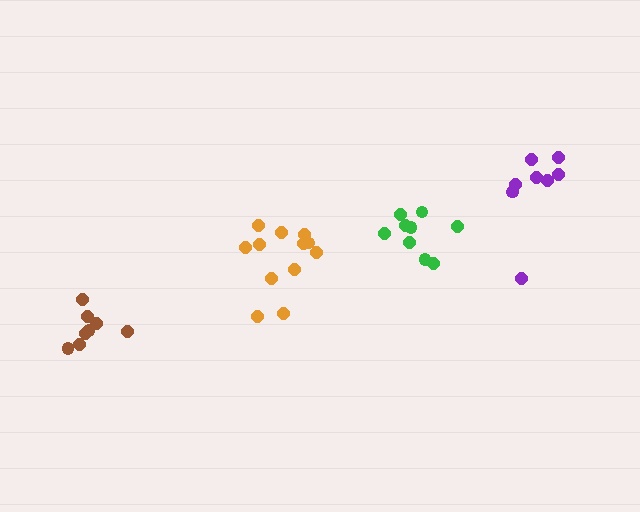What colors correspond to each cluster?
The clusters are colored: green, orange, brown, purple.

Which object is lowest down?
The brown cluster is bottommost.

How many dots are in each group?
Group 1: 9 dots, Group 2: 12 dots, Group 3: 8 dots, Group 4: 8 dots (37 total).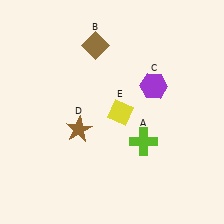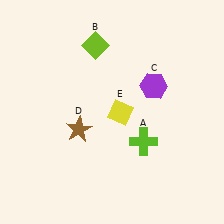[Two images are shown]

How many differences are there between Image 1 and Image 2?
There is 1 difference between the two images.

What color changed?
The diamond (B) changed from brown in Image 1 to lime in Image 2.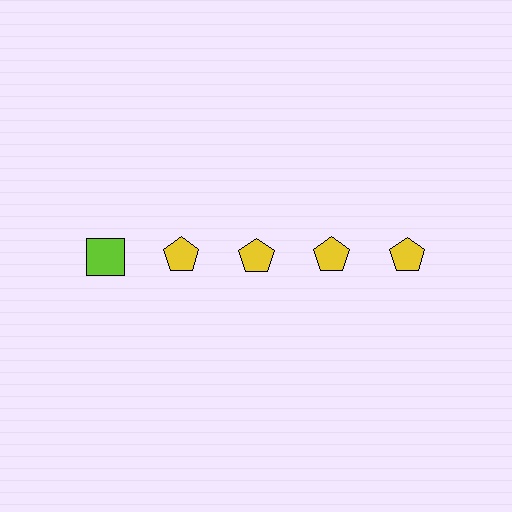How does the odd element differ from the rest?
It differs in both color (lime instead of yellow) and shape (square instead of pentagon).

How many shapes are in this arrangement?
There are 5 shapes arranged in a grid pattern.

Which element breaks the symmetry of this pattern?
The lime square in the top row, leftmost column breaks the symmetry. All other shapes are yellow pentagons.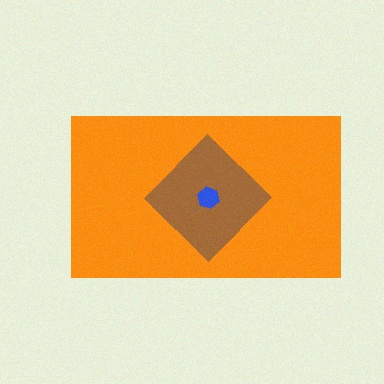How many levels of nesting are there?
3.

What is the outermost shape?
The orange rectangle.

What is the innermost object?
The blue hexagon.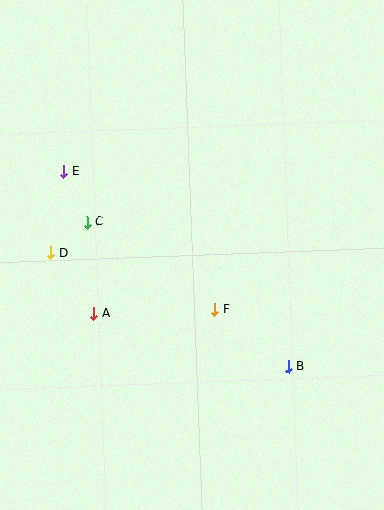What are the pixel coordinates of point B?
Point B is at (289, 367).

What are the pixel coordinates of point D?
Point D is at (51, 253).